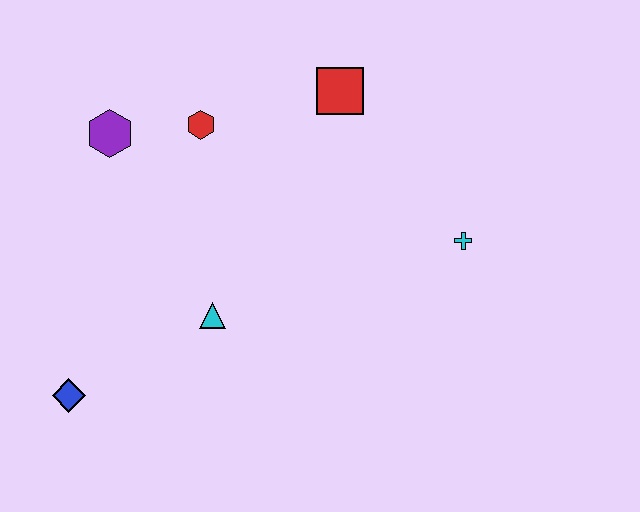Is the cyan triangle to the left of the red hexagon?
No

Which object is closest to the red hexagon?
The purple hexagon is closest to the red hexagon.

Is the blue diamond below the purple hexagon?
Yes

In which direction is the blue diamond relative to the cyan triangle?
The blue diamond is to the left of the cyan triangle.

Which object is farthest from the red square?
The blue diamond is farthest from the red square.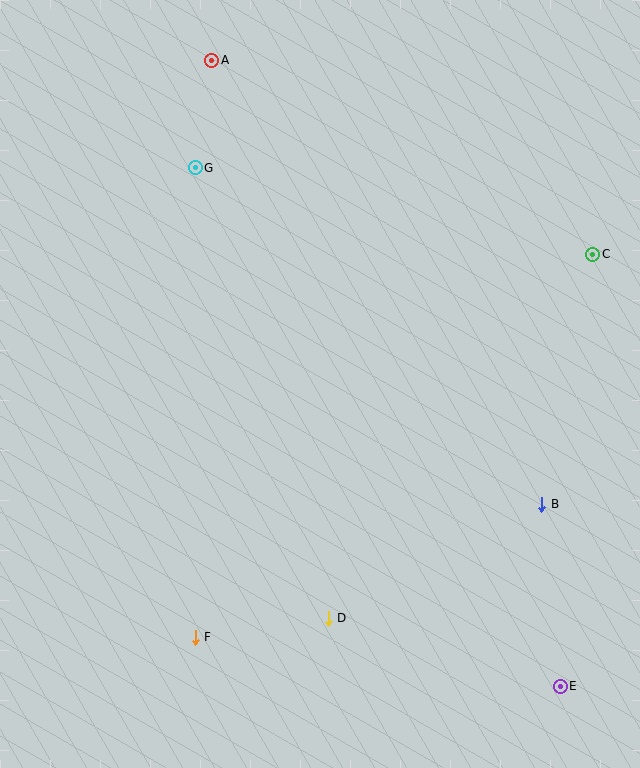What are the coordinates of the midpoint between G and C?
The midpoint between G and C is at (394, 211).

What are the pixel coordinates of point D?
Point D is at (328, 618).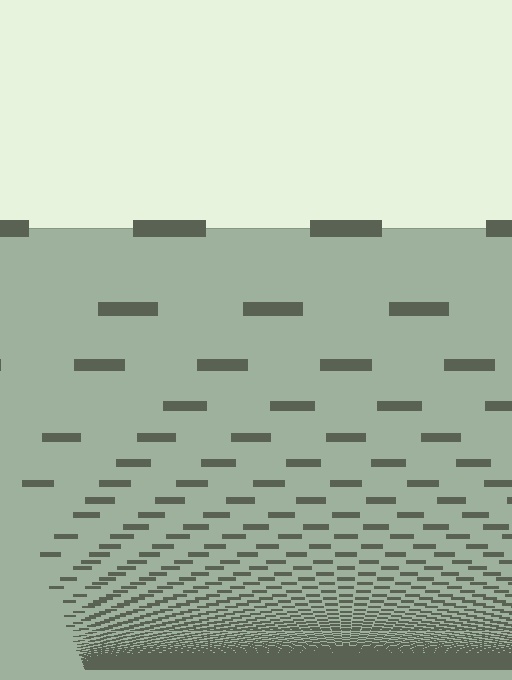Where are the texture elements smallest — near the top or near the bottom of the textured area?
Near the bottom.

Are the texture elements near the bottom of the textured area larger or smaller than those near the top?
Smaller. The gradient is inverted — elements near the bottom are smaller and denser.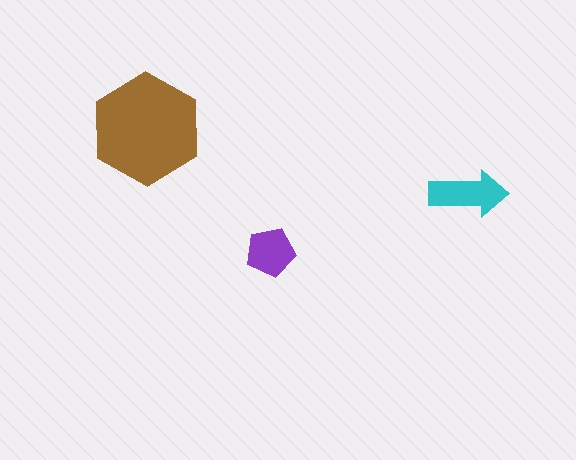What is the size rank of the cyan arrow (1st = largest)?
2nd.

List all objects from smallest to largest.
The purple pentagon, the cyan arrow, the brown hexagon.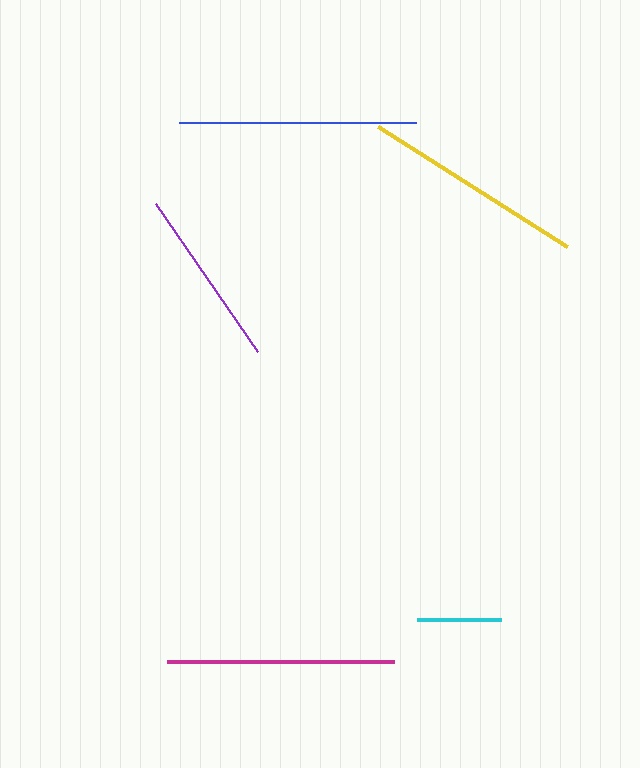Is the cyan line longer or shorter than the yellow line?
The yellow line is longer than the cyan line.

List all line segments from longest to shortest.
From longest to shortest: blue, magenta, yellow, purple, cyan.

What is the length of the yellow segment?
The yellow segment is approximately 224 pixels long.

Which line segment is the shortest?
The cyan line is the shortest at approximately 84 pixels.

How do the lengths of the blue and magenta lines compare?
The blue and magenta lines are approximately the same length.